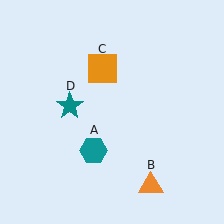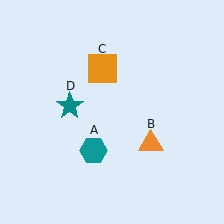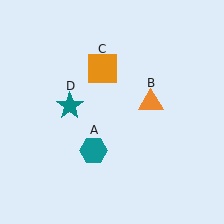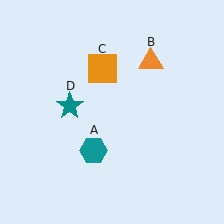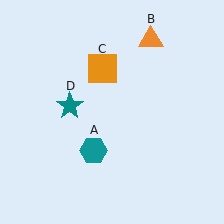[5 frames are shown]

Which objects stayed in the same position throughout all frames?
Teal hexagon (object A) and orange square (object C) and teal star (object D) remained stationary.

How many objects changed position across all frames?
1 object changed position: orange triangle (object B).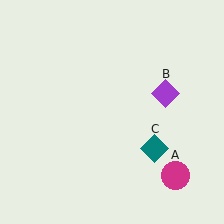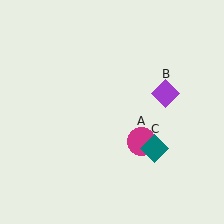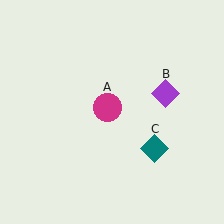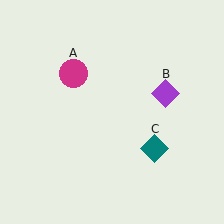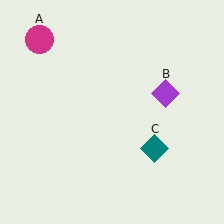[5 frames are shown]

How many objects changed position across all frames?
1 object changed position: magenta circle (object A).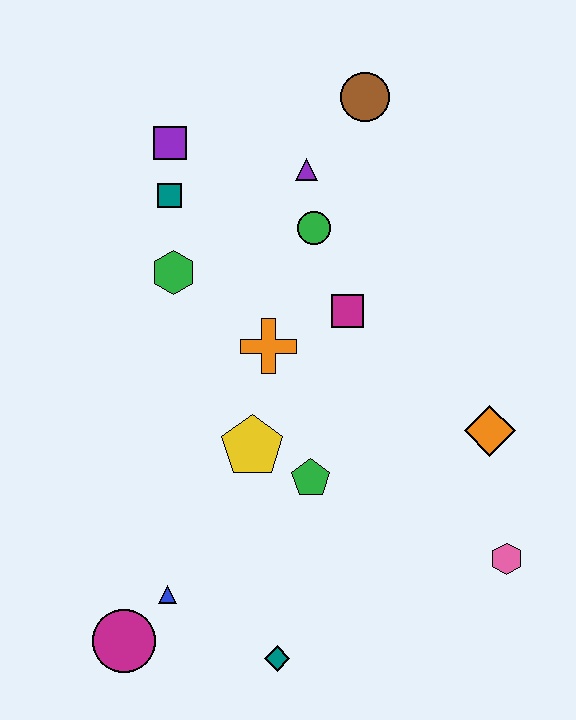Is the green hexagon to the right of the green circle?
No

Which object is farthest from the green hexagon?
The pink hexagon is farthest from the green hexagon.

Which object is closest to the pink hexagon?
The orange diamond is closest to the pink hexagon.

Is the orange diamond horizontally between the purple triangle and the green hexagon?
No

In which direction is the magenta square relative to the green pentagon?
The magenta square is above the green pentagon.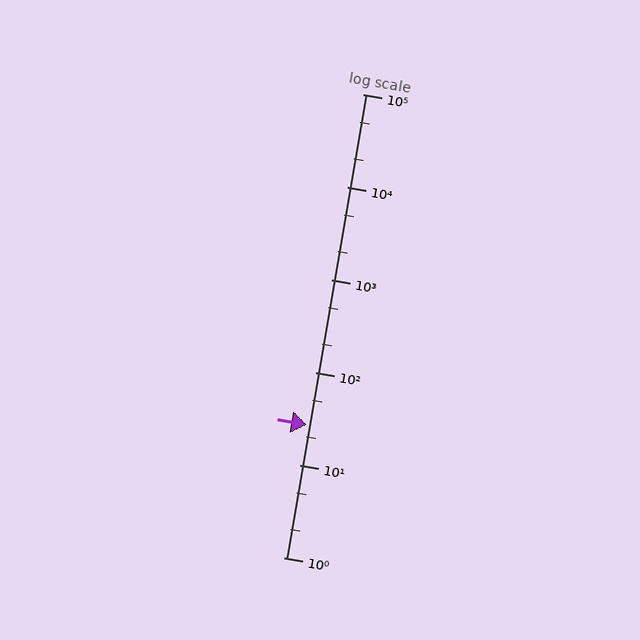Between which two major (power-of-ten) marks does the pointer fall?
The pointer is between 10 and 100.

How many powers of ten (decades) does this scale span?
The scale spans 5 decades, from 1 to 100000.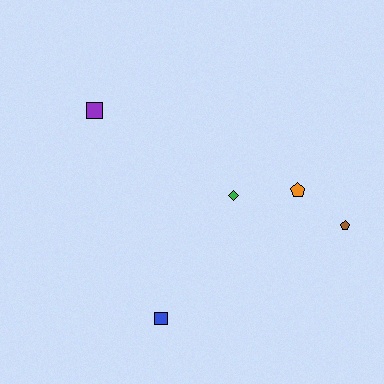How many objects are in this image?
There are 5 objects.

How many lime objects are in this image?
There are no lime objects.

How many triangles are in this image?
There are no triangles.